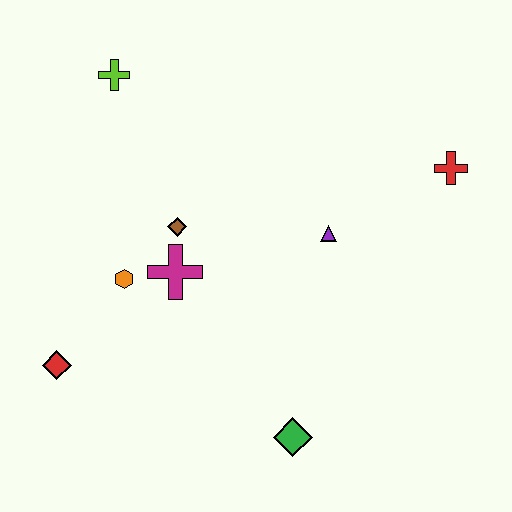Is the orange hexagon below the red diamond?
No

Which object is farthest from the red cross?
The red diamond is farthest from the red cross.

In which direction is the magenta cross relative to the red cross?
The magenta cross is to the left of the red cross.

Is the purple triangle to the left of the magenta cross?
No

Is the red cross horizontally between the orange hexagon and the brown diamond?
No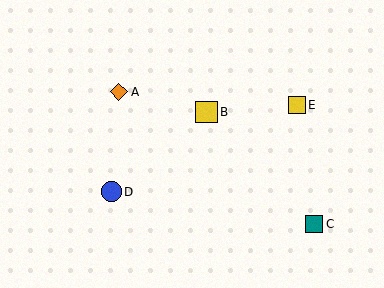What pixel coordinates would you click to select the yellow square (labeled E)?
Click at (297, 105) to select the yellow square E.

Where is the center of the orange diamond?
The center of the orange diamond is at (119, 92).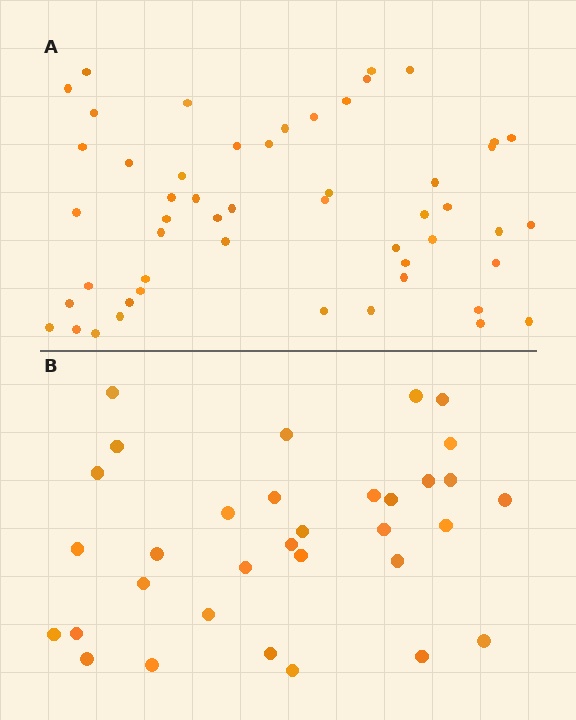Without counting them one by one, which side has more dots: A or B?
Region A (the top region) has more dots.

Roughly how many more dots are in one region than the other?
Region A has approximately 20 more dots than region B.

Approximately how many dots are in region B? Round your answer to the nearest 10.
About 30 dots. (The exact count is 33, which rounds to 30.)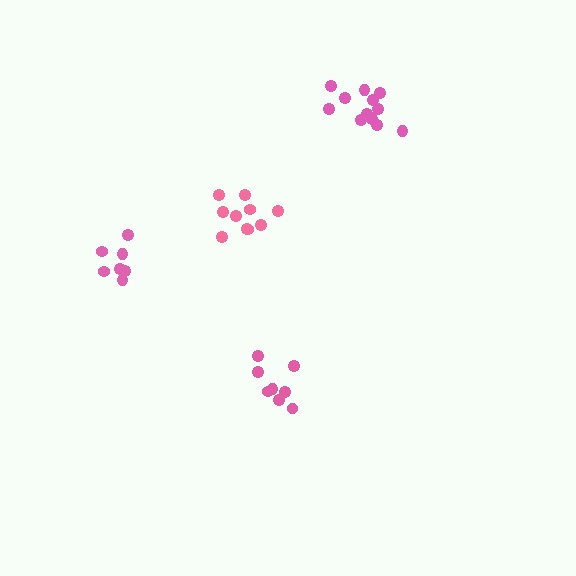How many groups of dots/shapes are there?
There are 4 groups.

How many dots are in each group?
Group 1: 10 dots, Group 2: 8 dots, Group 3: 7 dots, Group 4: 12 dots (37 total).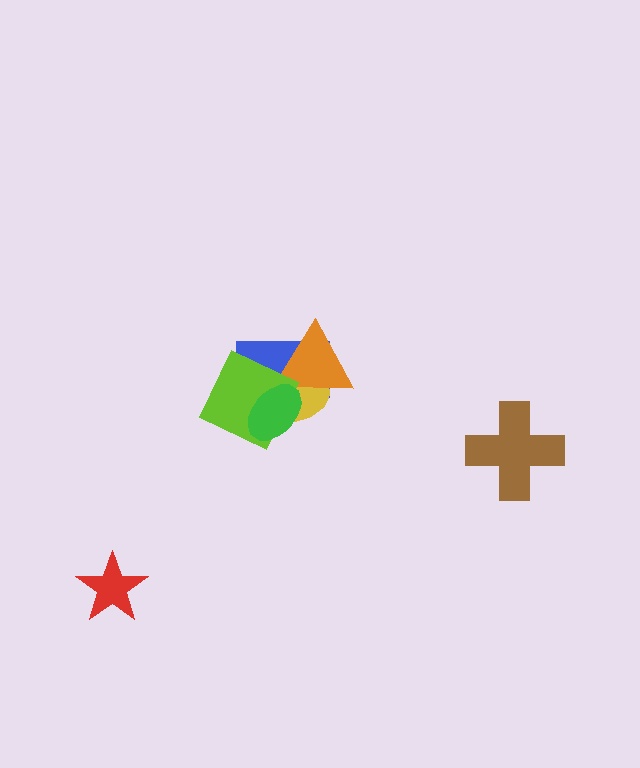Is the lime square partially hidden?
Yes, it is partially covered by another shape.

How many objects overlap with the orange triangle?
4 objects overlap with the orange triangle.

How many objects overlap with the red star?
0 objects overlap with the red star.